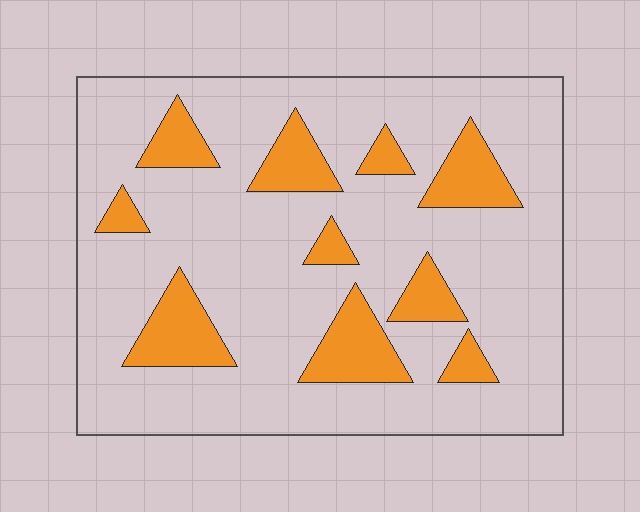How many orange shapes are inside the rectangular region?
10.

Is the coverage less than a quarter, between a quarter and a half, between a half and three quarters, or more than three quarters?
Less than a quarter.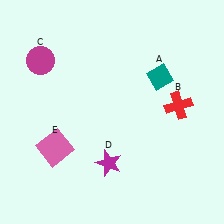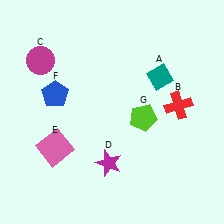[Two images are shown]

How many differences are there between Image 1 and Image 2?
There are 2 differences between the two images.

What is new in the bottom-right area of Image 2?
A lime pentagon (G) was added in the bottom-right area of Image 2.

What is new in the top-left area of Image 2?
A blue pentagon (F) was added in the top-left area of Image 2.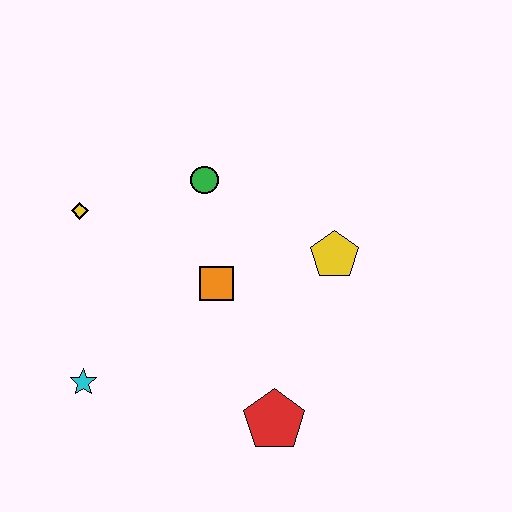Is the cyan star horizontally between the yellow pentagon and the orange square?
No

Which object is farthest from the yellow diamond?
The red pentagon is farthest from the yellow diamond.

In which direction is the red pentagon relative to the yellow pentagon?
The red pentagon is below the yellow pentagon.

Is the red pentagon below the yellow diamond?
Yes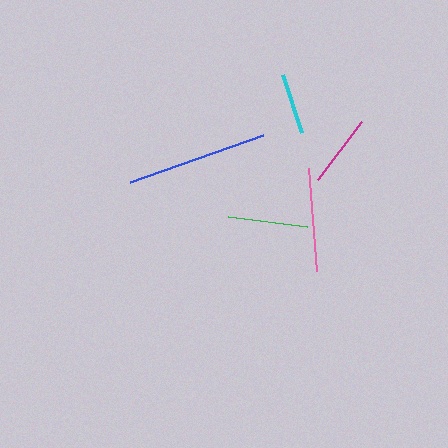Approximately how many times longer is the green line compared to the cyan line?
The green line is approximately 1.3 times the length of the cyan line.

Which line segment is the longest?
The blue line is the longest at approximately 141 pixels.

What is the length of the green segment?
The green segment is approximately 80 pixels long.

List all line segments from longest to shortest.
From longest to shortest: blue, pink, green, magenta, cyan.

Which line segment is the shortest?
The cyan line is the shortest at approximately 61 pixels.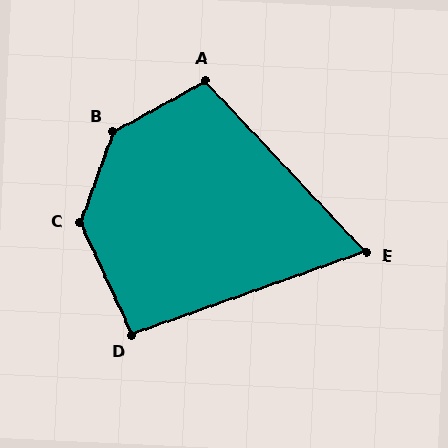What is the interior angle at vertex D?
Approximately 95 degrees (obtuse).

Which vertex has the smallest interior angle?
E, at approximately 66 degrees.